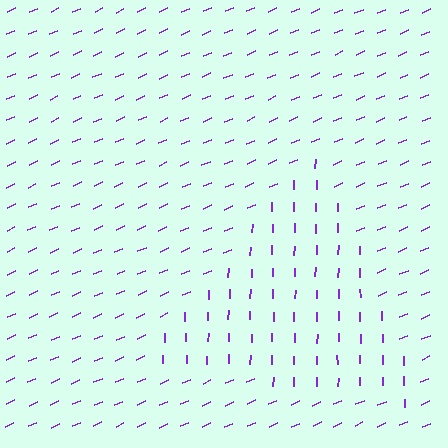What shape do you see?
I see a triangle.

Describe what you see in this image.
The image is filled with small purple line segments. A triangle region in the image has lines oriented differently from the surrounding lines, creating a visible texture boundary.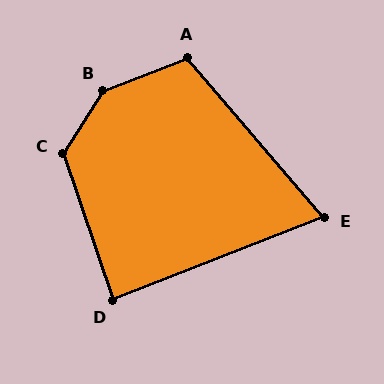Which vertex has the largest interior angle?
B, at approximately 144 degrees.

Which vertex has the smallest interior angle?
E, at approximately 71 degrees.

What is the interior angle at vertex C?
Approximately 129 degrees (obtuse).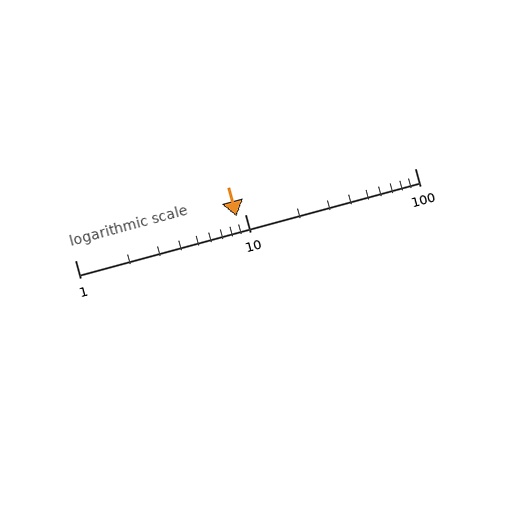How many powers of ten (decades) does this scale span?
The scale spans 2 decades, from 1 to 100.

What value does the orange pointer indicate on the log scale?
The pointer indicates approximately 9.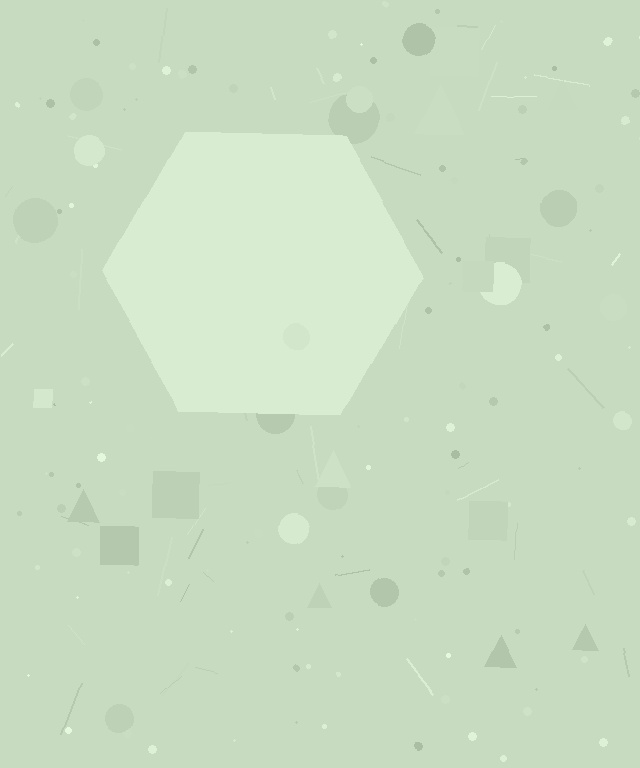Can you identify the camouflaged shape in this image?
The camouflaged shape is a hexagon.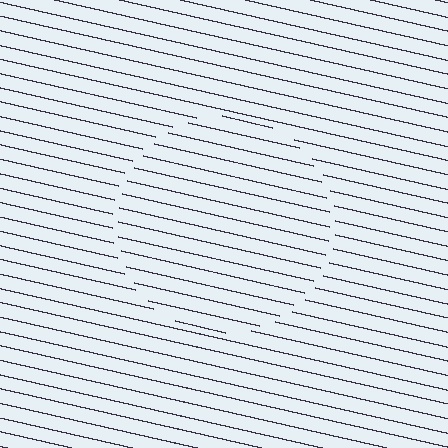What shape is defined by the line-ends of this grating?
An illusory circle. The interior of the shape contains the same grating, shifted by half a period — the contour is defined by the phase discontinuity where line-ends from the inner and outer gratings abut.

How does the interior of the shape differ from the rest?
The interior of the shape contains the same grating, shifted by half a period — the contour is defined by the phase discontinuity where line-ends from the inner and outer gratings abut.